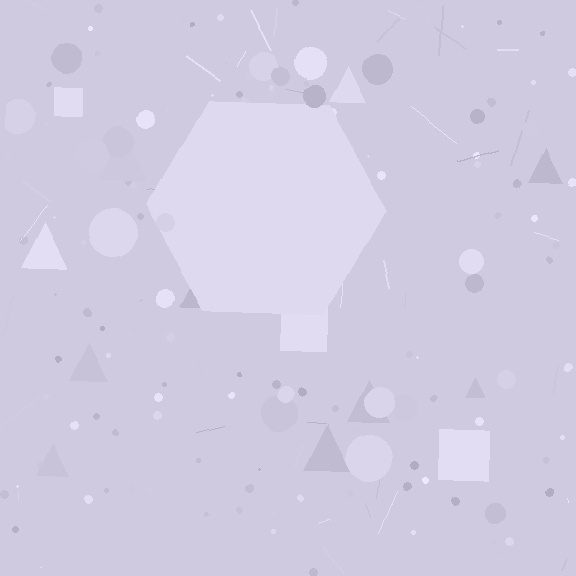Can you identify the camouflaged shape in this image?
The camouflaged shape is a hexagon.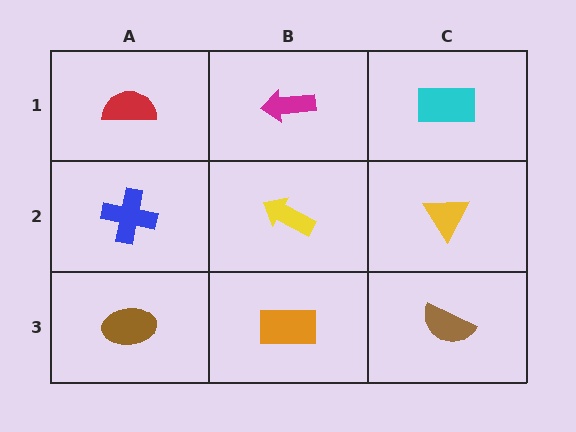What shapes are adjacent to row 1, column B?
A yellow arrow (row 2, column B), a red semicircle (row 1, column A), a cyan rectangle (row 1, column C).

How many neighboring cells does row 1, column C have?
2.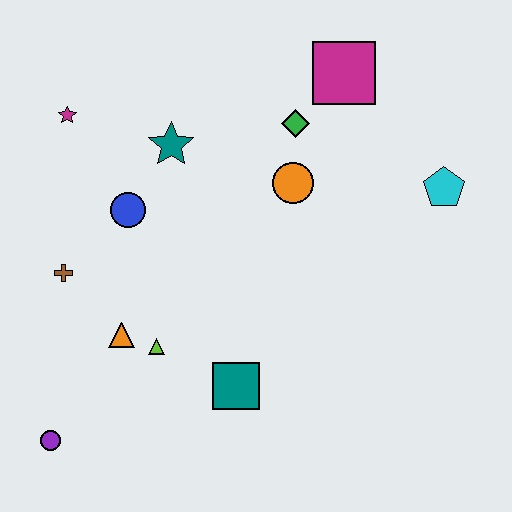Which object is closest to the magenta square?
The green diamond is closest to the magenta square.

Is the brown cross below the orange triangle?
No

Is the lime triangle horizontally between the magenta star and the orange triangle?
No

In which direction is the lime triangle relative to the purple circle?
The lime triangle is to the right of the purple circle.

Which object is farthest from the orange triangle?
The cyan pentagon is farthest from the orange triangle.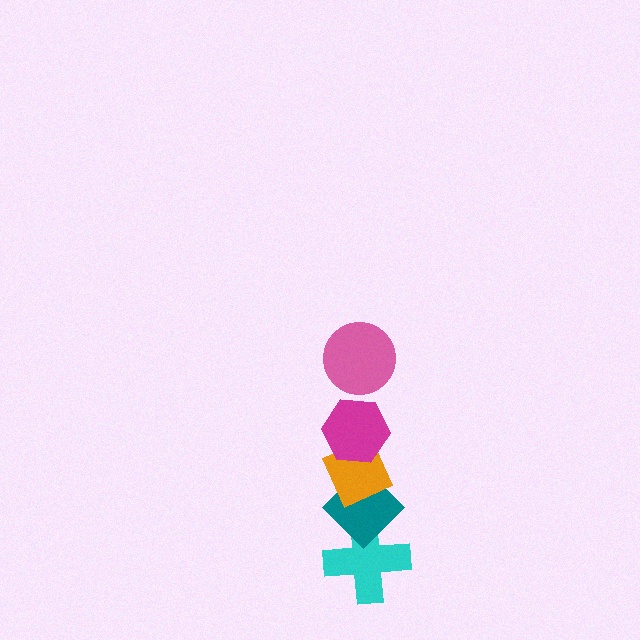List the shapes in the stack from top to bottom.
From top to bottom: the pink circle, the magenta hexagon, the orange diamond, the teal diamond, the cyan cross.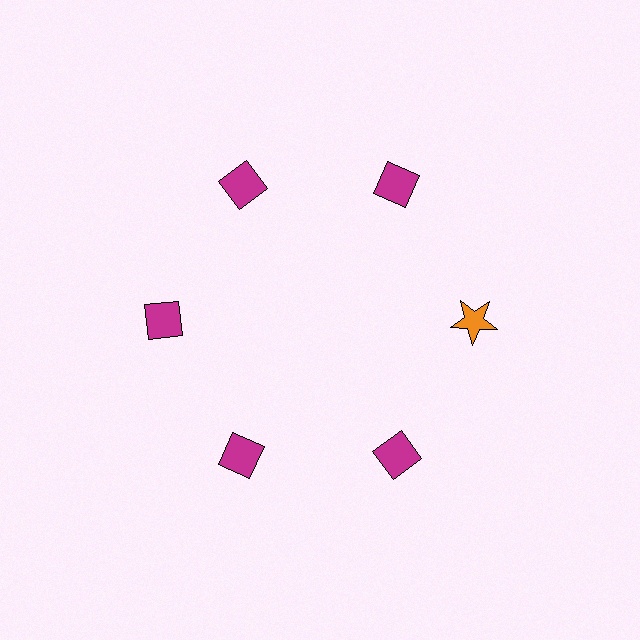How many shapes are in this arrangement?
There are 6 shapes arranged in a ring pattern.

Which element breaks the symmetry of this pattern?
The orange star at roughly the 3 o'clock position breaks the symmetry. All other shapes are magenta diamonds.